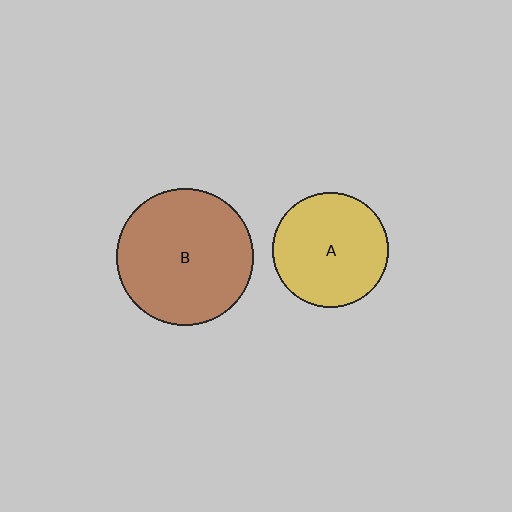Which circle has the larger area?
Circle B (brown).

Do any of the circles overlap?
No, none of the circles overlap.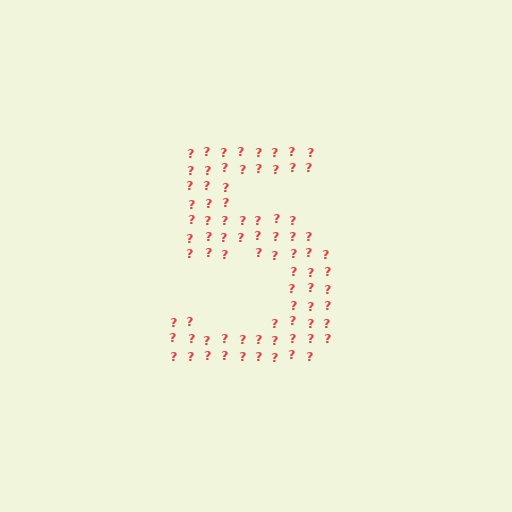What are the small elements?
The small elements are question marks.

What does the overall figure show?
The overall figure shows the digit 5.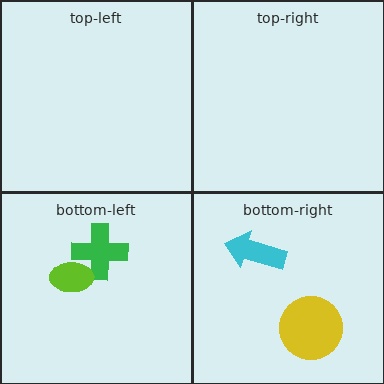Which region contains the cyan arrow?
The bottom-right region.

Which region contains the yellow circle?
The bottom-right region.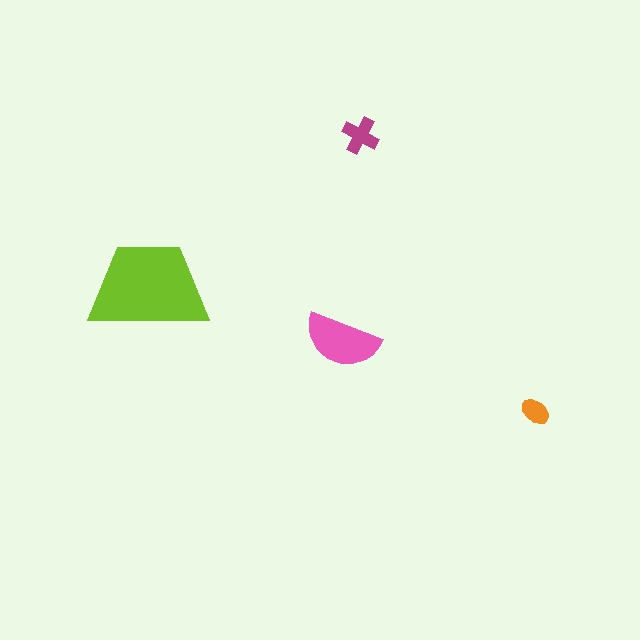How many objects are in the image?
There are 4 objects in the image.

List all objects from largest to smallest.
The lime trapezoid, the pink semicircle, the magenta cross, the orange ellipse.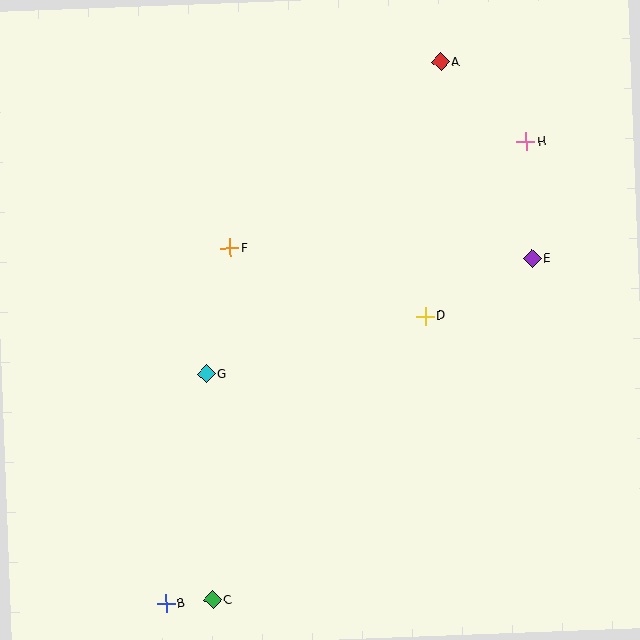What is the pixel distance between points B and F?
The distance between B and F is 361 pixels.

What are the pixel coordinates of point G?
Point G is at (206, 374).